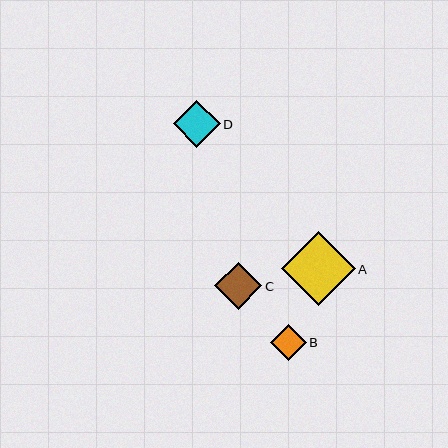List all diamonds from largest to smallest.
From largest to smallest: A, C, D, B.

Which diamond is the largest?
Diamond A is the largest with a size of approximately 74 pixels.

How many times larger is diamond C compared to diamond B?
Diamond C is approximately 1.3 times the size of diamond B.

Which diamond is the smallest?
Diamond B is the smallest with a size of approximately 35 pixels.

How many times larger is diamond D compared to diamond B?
Diamond D is approximately 1.3 times the size of diamond B.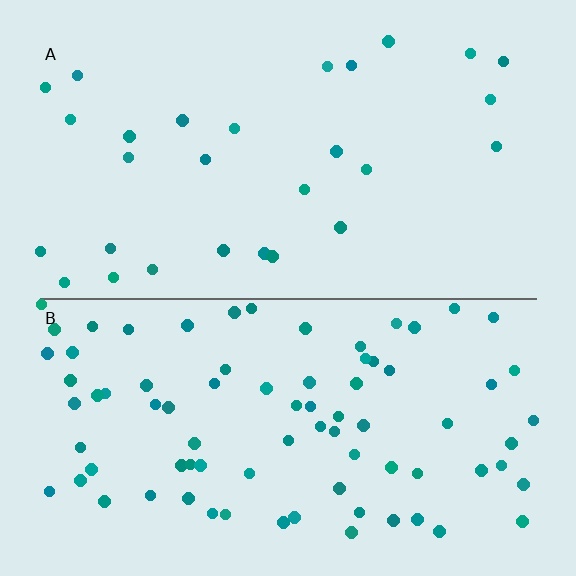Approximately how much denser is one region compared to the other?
Approximately 2.9× — region B over region A.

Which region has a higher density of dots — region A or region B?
B (the bottom).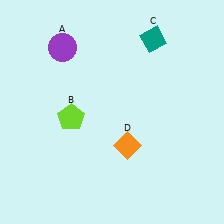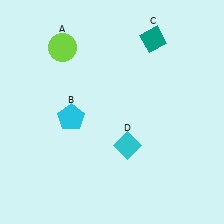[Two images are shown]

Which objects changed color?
A changed from purple to lime. B changed from lime to cyan. D changed from orange to cyan.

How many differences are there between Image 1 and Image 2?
There are 3 differences between the two images.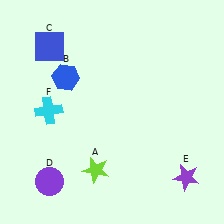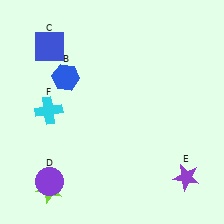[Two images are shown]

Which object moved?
The lime star (A) moved left.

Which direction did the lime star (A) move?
The lime star (A) moved left.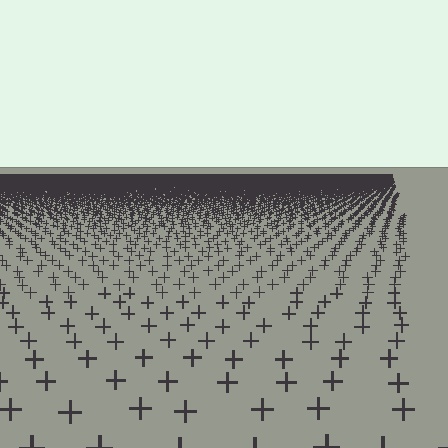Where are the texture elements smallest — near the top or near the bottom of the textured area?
Near the top.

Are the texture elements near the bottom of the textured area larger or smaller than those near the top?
Larger. Near the bottom, elements are closer to the viewer and appear at a bigger on-screen size.